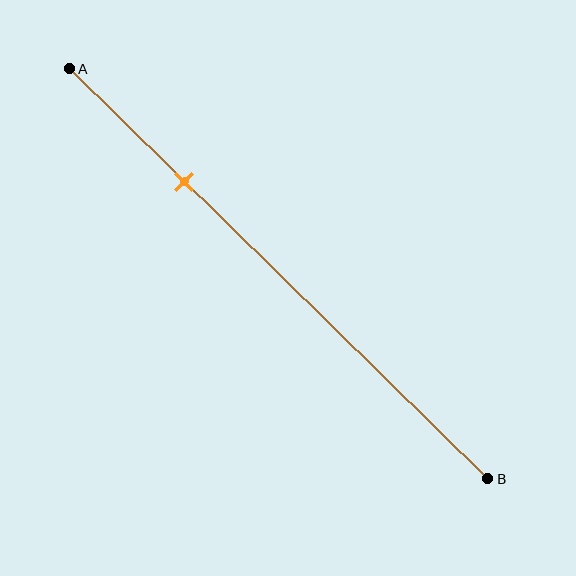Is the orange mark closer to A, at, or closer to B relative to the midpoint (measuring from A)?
The orange mark is closer to point A than the midpoint of segment AB.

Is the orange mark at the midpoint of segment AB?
No, the mark is at about 30% from A, not at the 50% midpoint.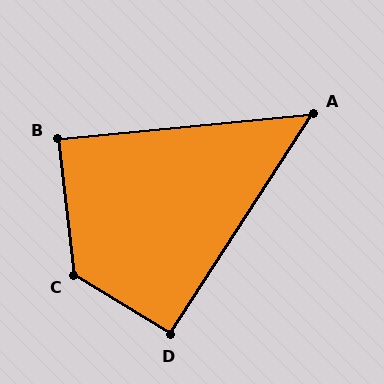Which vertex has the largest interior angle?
C, at approximately 128 degrees.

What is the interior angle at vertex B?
Approximately 89 degrees (approximately right).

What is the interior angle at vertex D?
Approximately 91 degrees (approximately right).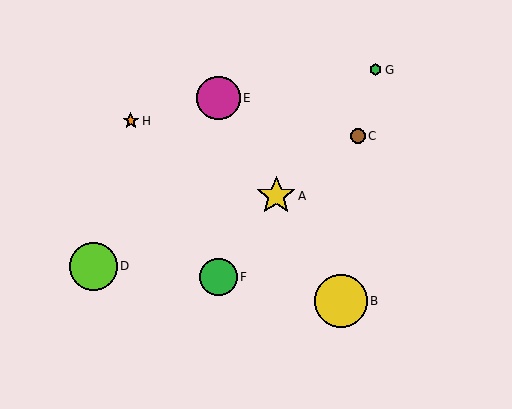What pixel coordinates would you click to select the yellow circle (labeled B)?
Click at (341, 301) to select the yellow circle B.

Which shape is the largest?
The yellow circle (labeled B) is the largest.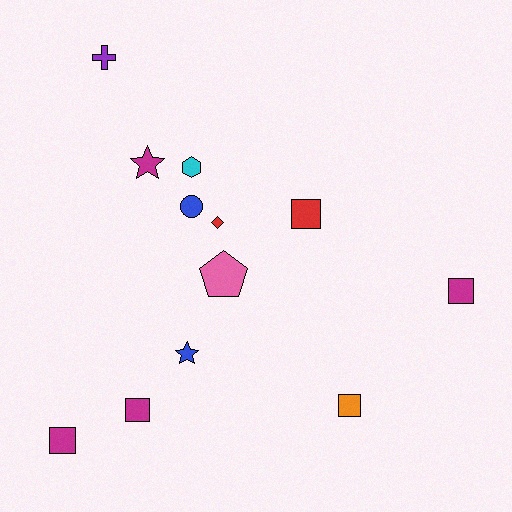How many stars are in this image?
There are 2 stars.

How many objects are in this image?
There are 12 objects.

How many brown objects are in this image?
There are no brown objects.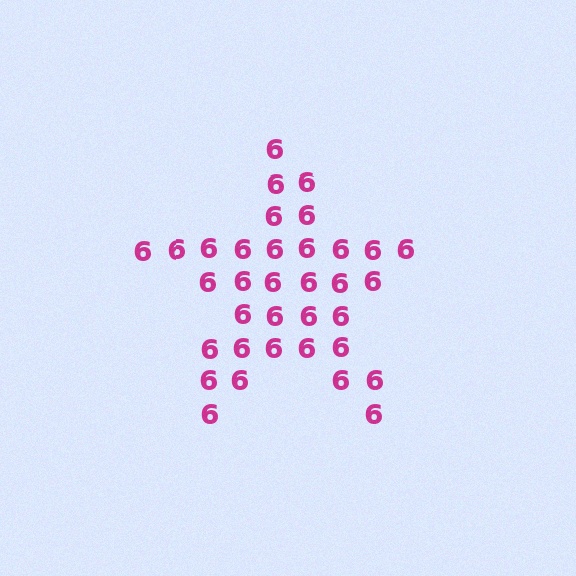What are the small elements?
The small elements are digit 6's.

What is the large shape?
The large shape is a star.